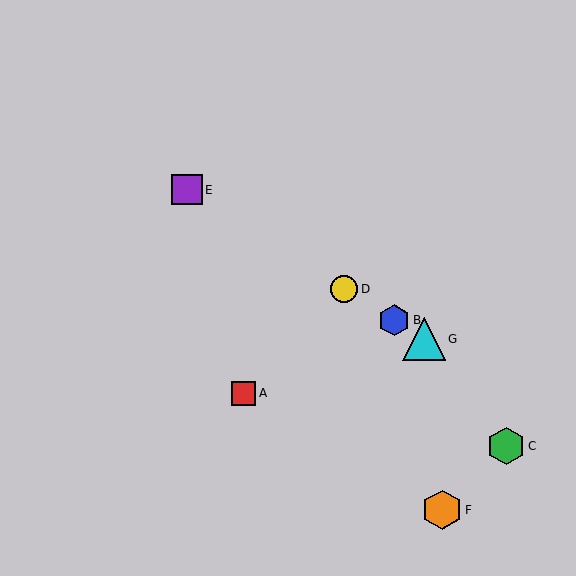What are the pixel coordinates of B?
Object B is at (394, 320).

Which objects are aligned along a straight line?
Objects B, D, E, G are aligned along a straight line.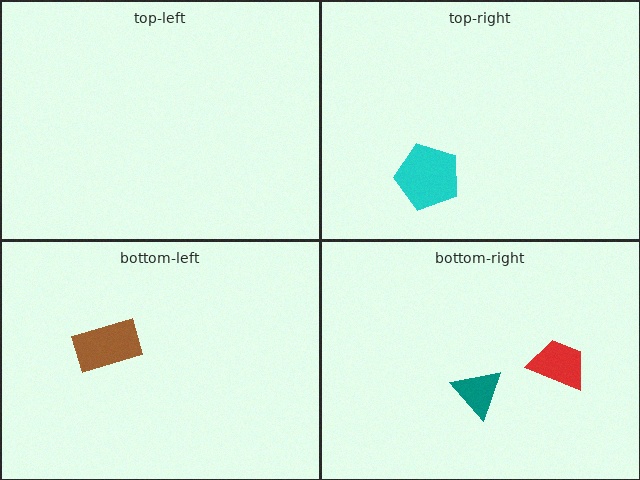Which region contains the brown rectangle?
The bottom-left region.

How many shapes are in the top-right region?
1.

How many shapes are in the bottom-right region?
2.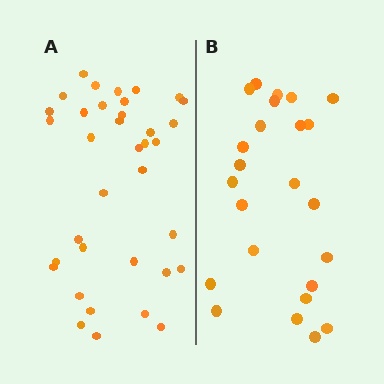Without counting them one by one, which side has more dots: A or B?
Region A (the left region) has more dots.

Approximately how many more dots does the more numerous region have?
Region A has roughly 12 or so more dots than region B.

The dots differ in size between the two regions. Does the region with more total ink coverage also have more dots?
No. Region B has more total ink coverage because its dots are larger, but region A actually contains more individual dots. Total area can be misleading — the number of items is what matters here.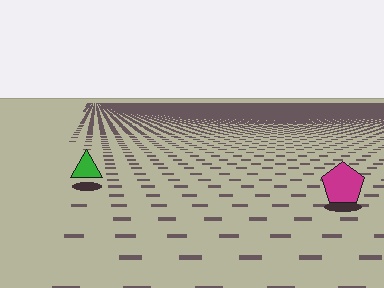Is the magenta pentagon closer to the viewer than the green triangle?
Yes. The magenta pentagon is closer — you can tell from the texture gradient: the ground texture is coarser near it.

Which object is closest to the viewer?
The magenta pentagon is closest. The texture marks near it are larger and more spread out.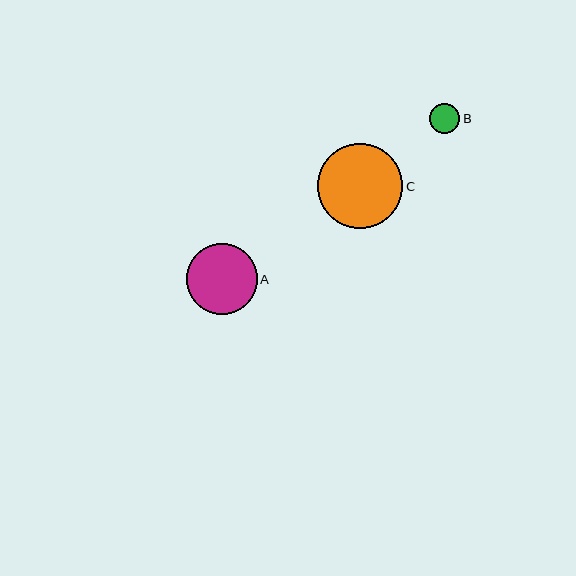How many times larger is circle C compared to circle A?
Circle C is approximately 1.2 times the size of circle A.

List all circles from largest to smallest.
From largest to smallest: C, A, B.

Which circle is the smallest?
Circle B is the smallest with a size of approximately 30 pixels.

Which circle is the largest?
Circle C is the largest with a size of approximately 86 pixels.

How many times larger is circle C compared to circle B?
Circle C is approximately 2.8 times the size of circle B.